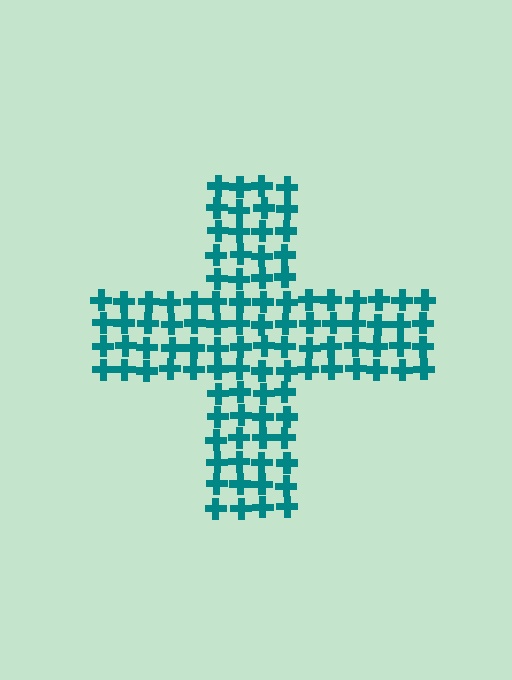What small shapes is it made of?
It is made of small crosses.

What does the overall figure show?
The overall figure shows a cross.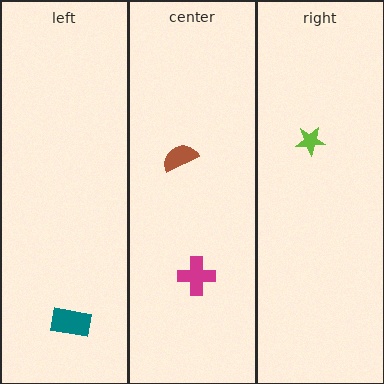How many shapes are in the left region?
1.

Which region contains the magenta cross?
The center region.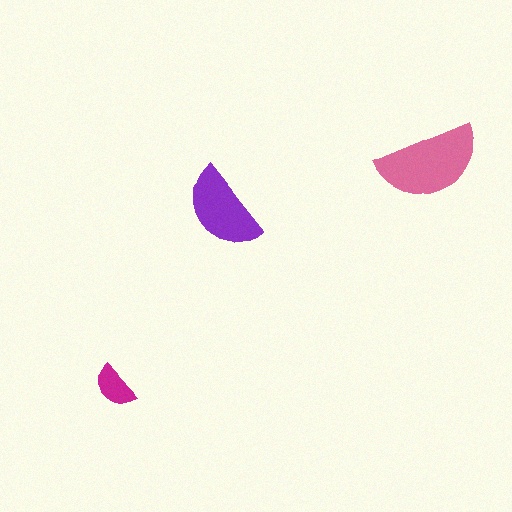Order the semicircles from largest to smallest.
the pink one, the purple one, the magenta one.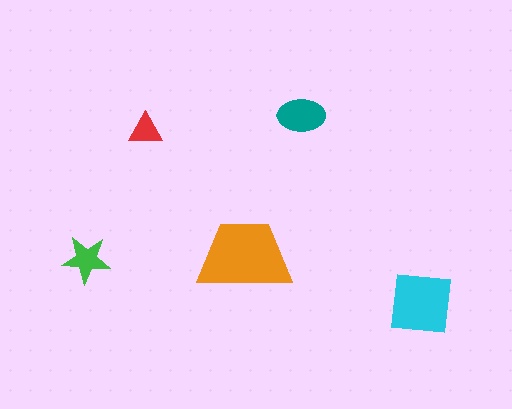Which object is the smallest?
The red triangle.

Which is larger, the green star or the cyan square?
The cyan square.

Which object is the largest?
The orange trapezoid.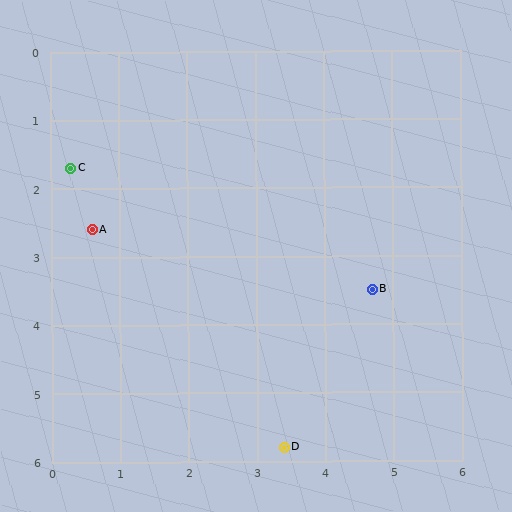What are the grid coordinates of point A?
Point A is at approximately (0.6, 2.6).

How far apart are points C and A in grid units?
Points C and A are about 0.9 grid units apart.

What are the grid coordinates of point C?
Point C is at approximately (0.3, 1.7).